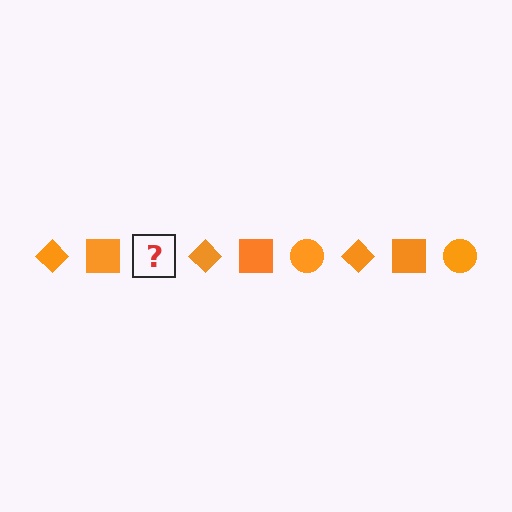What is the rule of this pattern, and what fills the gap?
The rule is that the pattern cycles through diamond, square, circle shapes in orange. The gap should be filled with an orange circle.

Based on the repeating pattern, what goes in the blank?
The blank should be an orange circle.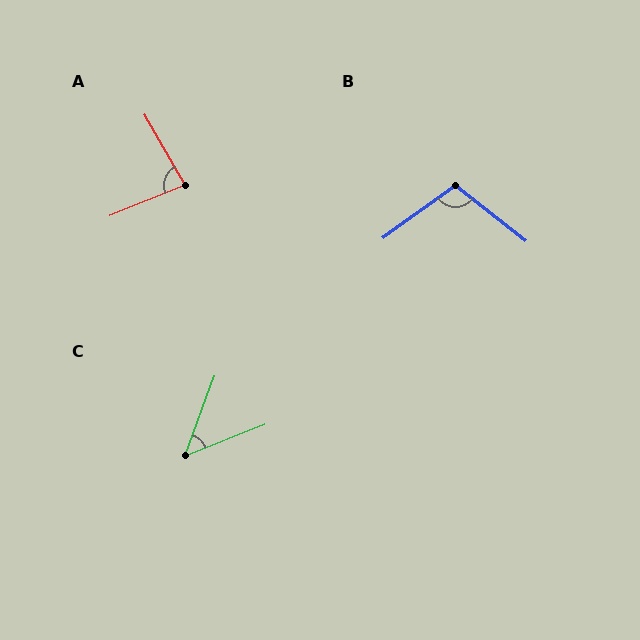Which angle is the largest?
B, at approximately 106 degrees.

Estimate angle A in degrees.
Approximately 82 degrees.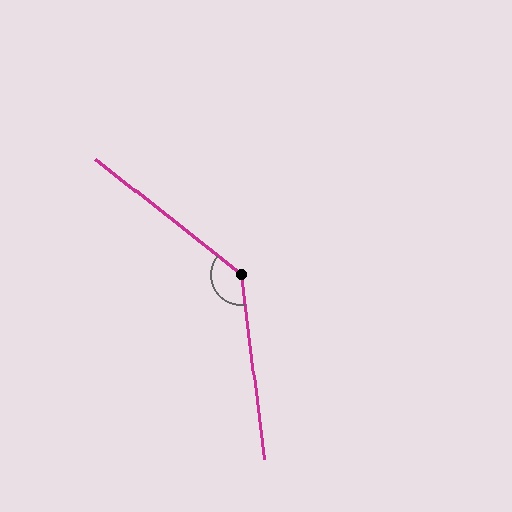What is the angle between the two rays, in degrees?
Approximately 135 degrees.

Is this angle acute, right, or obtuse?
It is obtuse.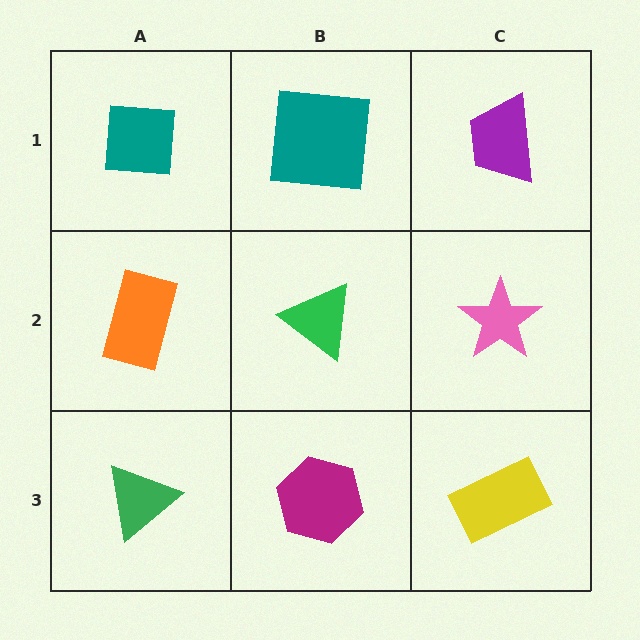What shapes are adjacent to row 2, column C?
A purple trapezoid (row 1, column C), a yellow rectangle (row 3, column C), a green triangle (row 2, column B).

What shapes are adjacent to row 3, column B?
A green triangle (row 2, column B), a green triangle (row 3, column A), a yellow rectangle (row 3, column C).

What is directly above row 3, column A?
An orange rectangle.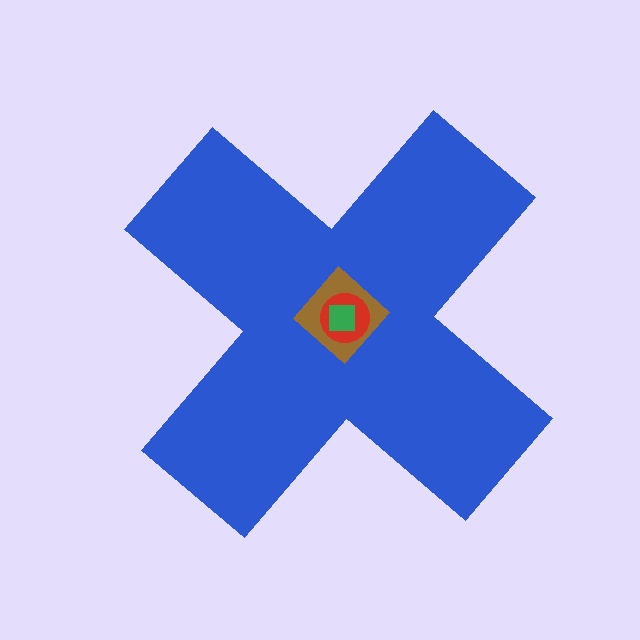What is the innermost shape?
The green square.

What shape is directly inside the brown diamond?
The red circle.